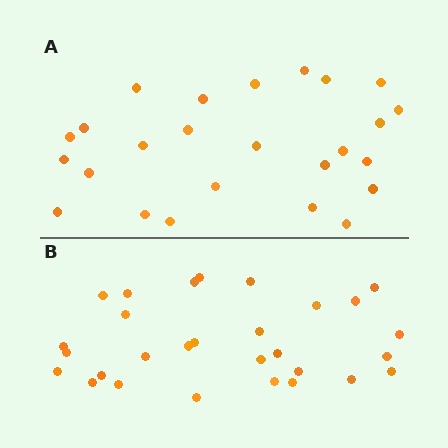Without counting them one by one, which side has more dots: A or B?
Region B (the bottom region) has more dots.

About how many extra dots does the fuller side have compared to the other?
Region B has about 4 more dots than region A.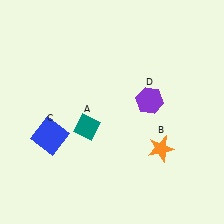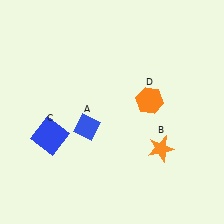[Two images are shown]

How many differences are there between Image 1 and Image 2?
There are 2 differences between the two images.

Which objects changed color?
A changed from teal to blue. D changed from purple to orange.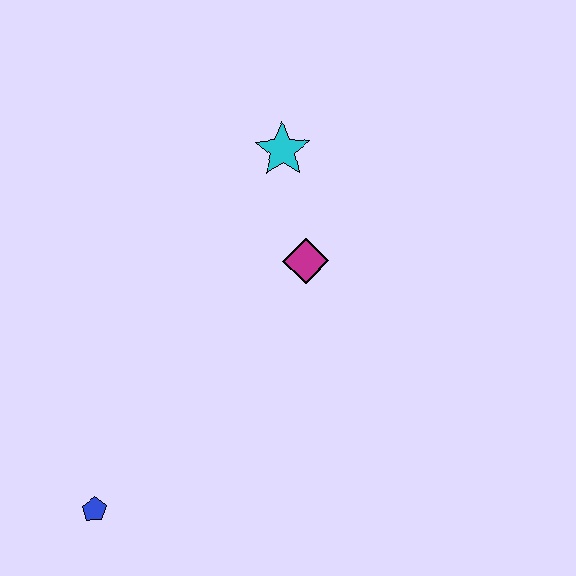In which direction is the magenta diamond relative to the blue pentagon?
The magenta diamond is above the blue pentagon.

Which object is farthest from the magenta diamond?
The blue pentagon is farthest from the magenta diamond.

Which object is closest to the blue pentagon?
The magenta diamond is closest to the blue pentagon.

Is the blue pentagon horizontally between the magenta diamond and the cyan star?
No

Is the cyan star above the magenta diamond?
Yes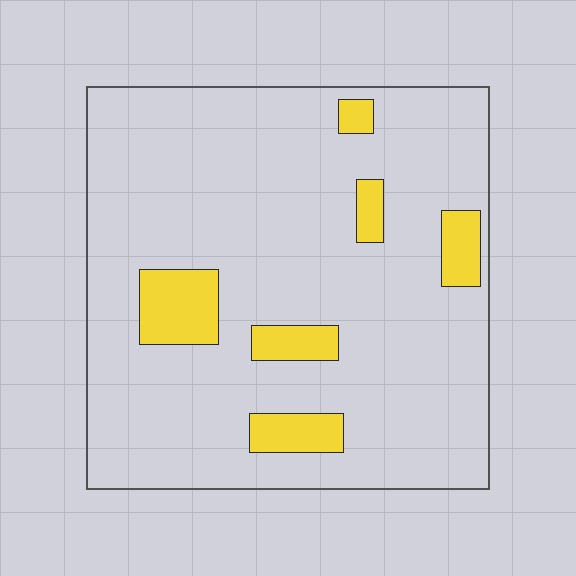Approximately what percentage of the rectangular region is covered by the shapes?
Approximately 10%.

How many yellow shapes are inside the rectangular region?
6.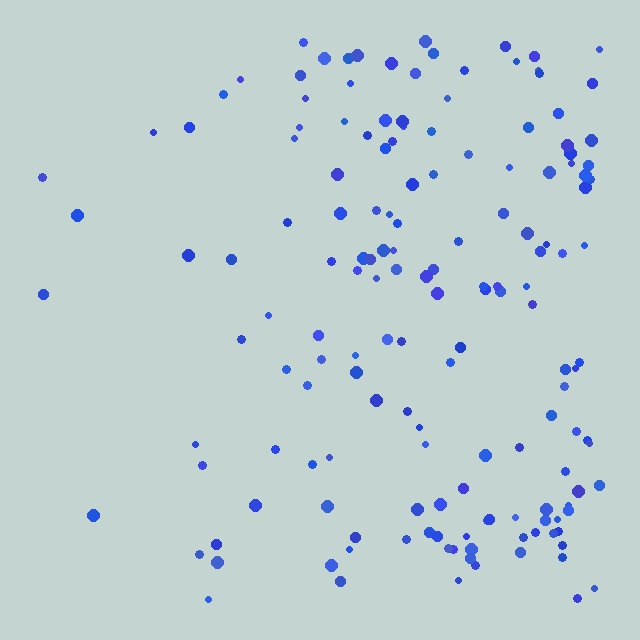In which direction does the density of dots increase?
From left to right, with the right side densest.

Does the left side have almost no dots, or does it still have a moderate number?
Still a moderate number, just noticeably fewer than the right.